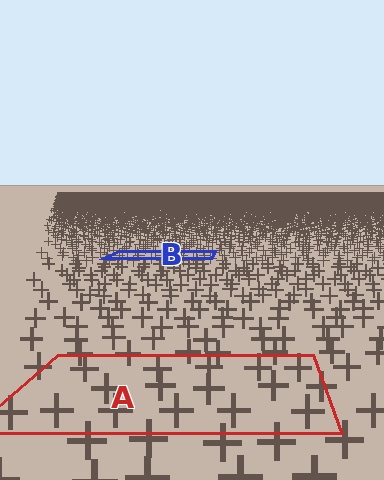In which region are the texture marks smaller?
The texture marks are smaller in region B, because it is farther away.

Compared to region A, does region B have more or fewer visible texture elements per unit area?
Region B has more texture elements per unit area — they are packed more densely because it is farther away.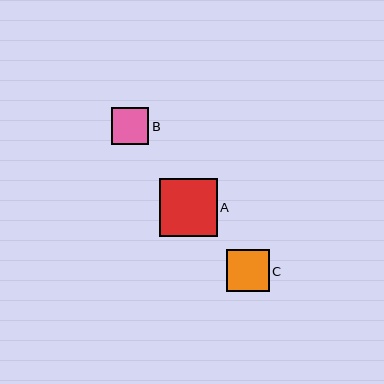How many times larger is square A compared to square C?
Square A is approximately 1.4 times the size of square C.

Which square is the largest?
Square A is the largest with a size of approximately 58 pixels.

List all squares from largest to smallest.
From largest to smallest: A, C, B.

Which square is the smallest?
Square B is the smallest with a size of approximately 37 pixels.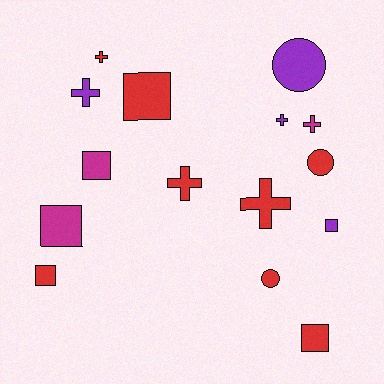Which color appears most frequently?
Red, with 8 objects.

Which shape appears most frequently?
Cross, with 6 objects.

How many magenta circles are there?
There are no magenta circles.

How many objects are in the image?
There are 15 objects.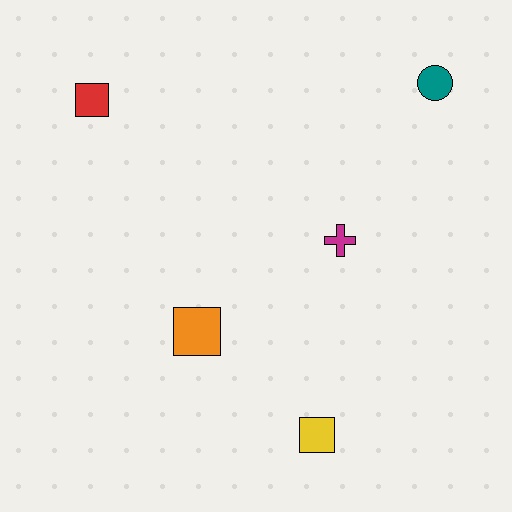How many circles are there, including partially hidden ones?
There is 1 circle.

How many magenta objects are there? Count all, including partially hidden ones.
There is 1 magenta object.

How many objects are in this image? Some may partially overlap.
There are 5 objects.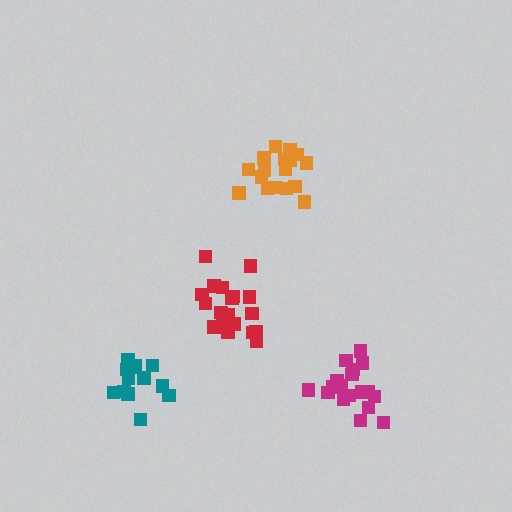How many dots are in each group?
Group 1: 13 dots, Group 2: 17 dots, Group 3: 19 dots, Group 4: 19 dots (68 total).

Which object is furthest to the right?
The magenta cluster is rightmost.